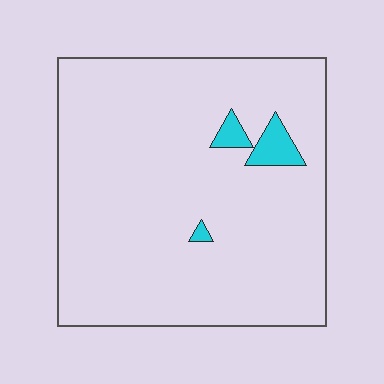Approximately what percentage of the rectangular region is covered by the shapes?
Approximately 5%.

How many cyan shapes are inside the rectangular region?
3.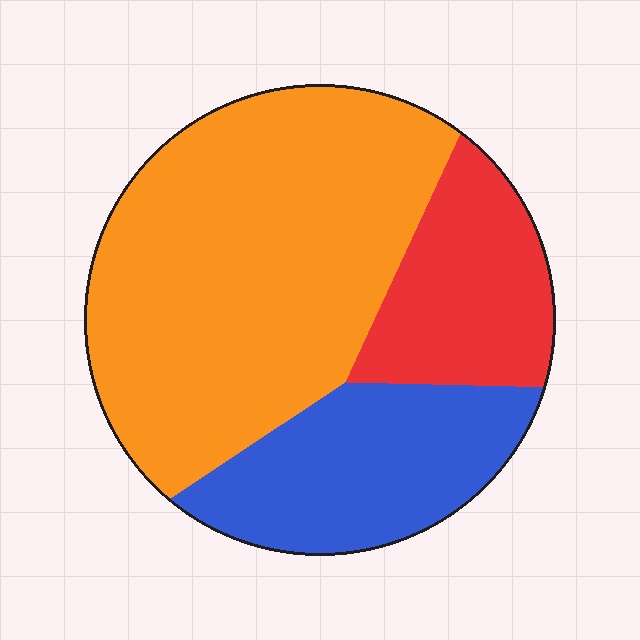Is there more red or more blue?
Blue.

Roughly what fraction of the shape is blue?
Blue covers around 25% of the shape.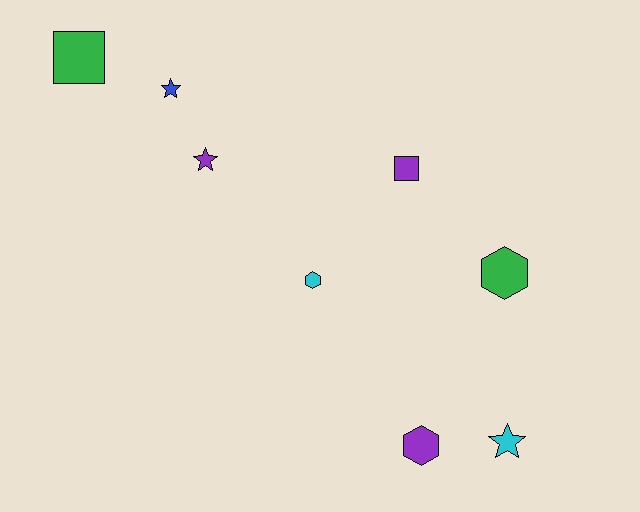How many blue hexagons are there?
There are no blue hexagons.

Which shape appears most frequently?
Hexagon, with 3 objects.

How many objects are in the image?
There are 8 objects.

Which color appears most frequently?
Purple, with 3 objects.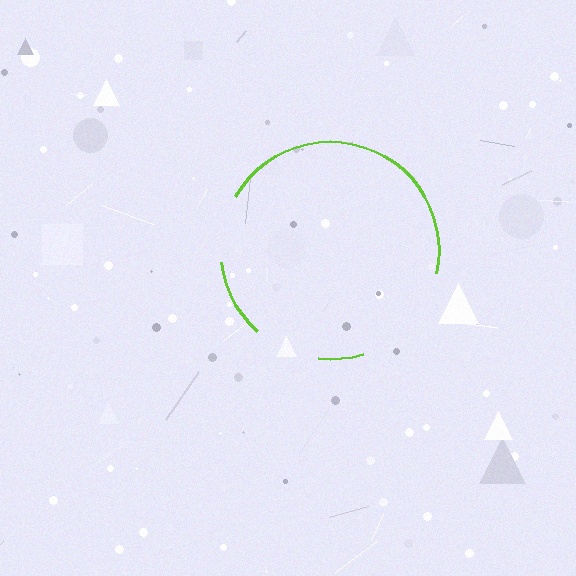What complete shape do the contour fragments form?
The contour fragments form a circle.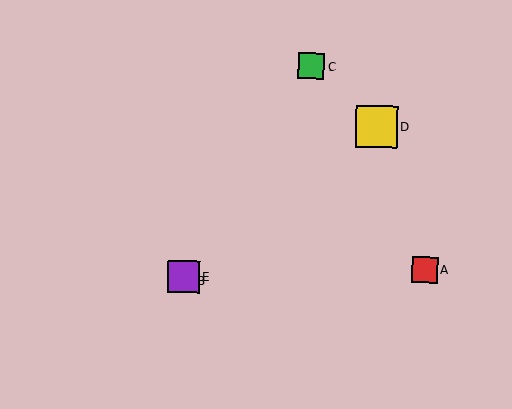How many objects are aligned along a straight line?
3 objects (B, C, E) are aligned along a straight line.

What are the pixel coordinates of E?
Object E is at (183, 277).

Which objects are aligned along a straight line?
Objects B, C, E are aligned along a straight line.